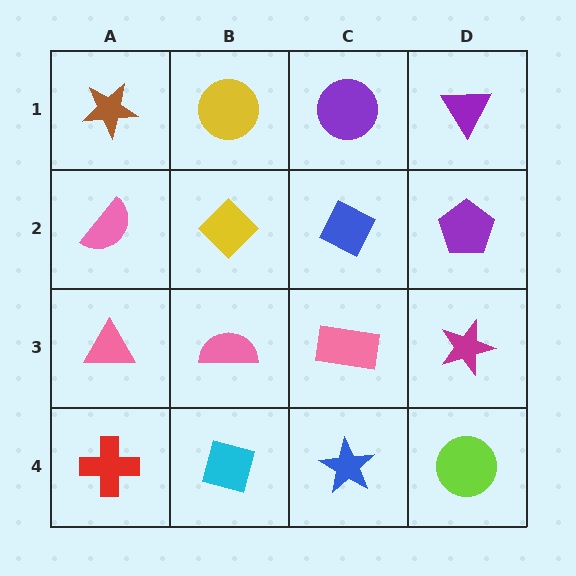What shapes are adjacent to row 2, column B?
A yellow circle (row 1, column B), a pink semicircle (row 3, column B), a pink semicircle (row 2, column A), a blue diamond (row 2, column C).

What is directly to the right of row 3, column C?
A magenta star.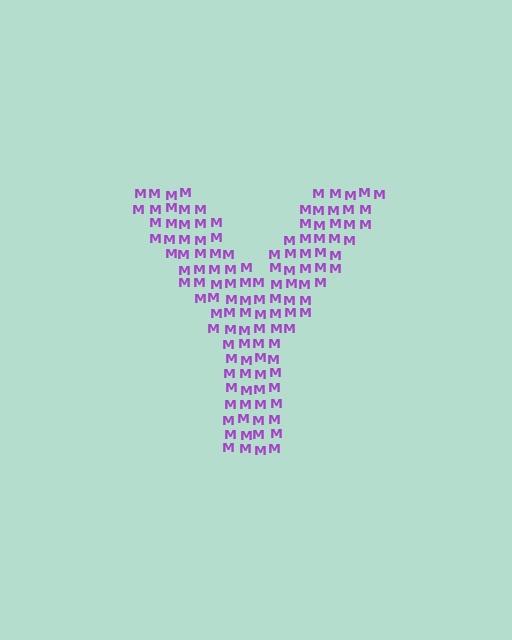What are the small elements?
The small elements are letter M's.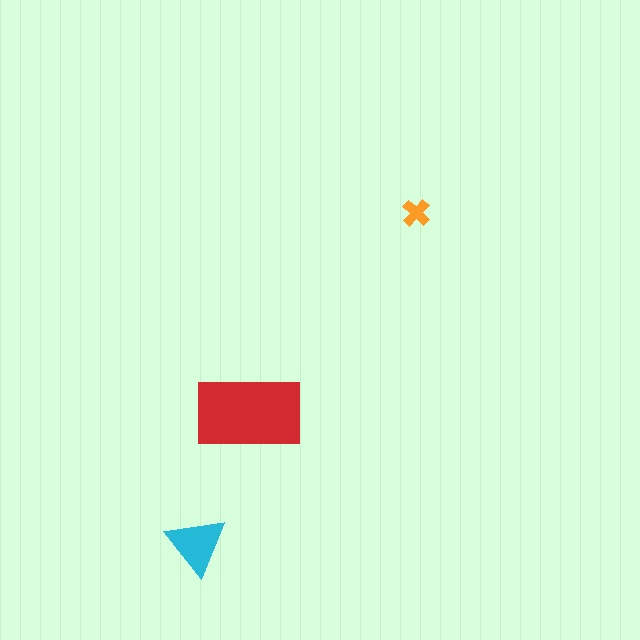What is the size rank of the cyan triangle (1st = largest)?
2nd.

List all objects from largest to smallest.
The red rectangle, the cyan triangle, the orange cross.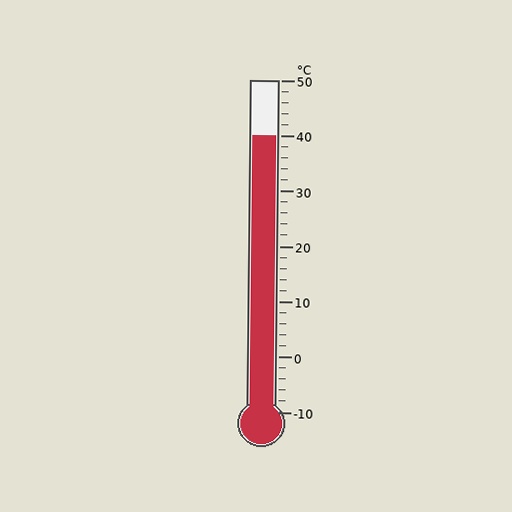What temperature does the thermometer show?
The thermometer shows approximately 40°C.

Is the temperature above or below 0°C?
The temperature is above 0°C.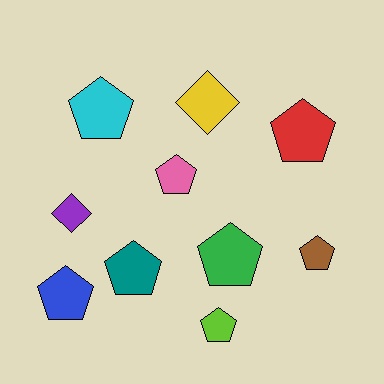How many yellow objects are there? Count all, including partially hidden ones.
There is 1 yellow object.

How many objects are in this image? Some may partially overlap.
There are 10 objects.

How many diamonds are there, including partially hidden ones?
There are 2 diamonds.